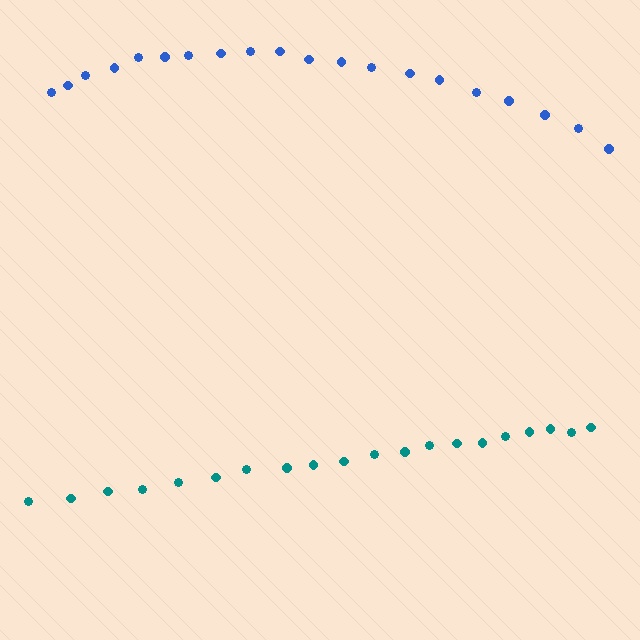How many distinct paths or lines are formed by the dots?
There are 2 distinct paths.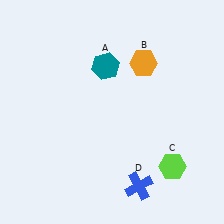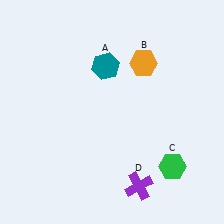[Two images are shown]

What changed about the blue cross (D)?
In Image 1, D is blue. In Image 2, it changed to purple.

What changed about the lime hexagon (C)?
In Image 1, C is lime. In Image 2, it changed to green.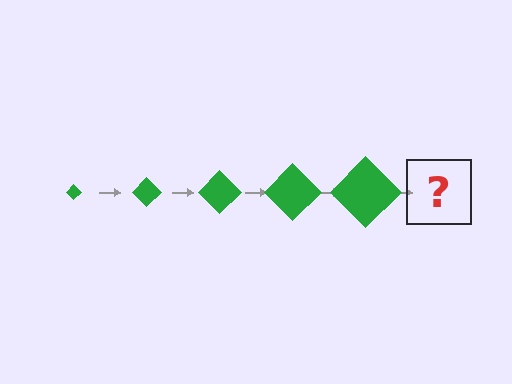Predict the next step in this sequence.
The next step is a green diamond, larger than the previous one.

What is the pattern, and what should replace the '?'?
The pattern is that the diamond gets progressively larger each step. The '?' should be a green diamond, larger than the previous one.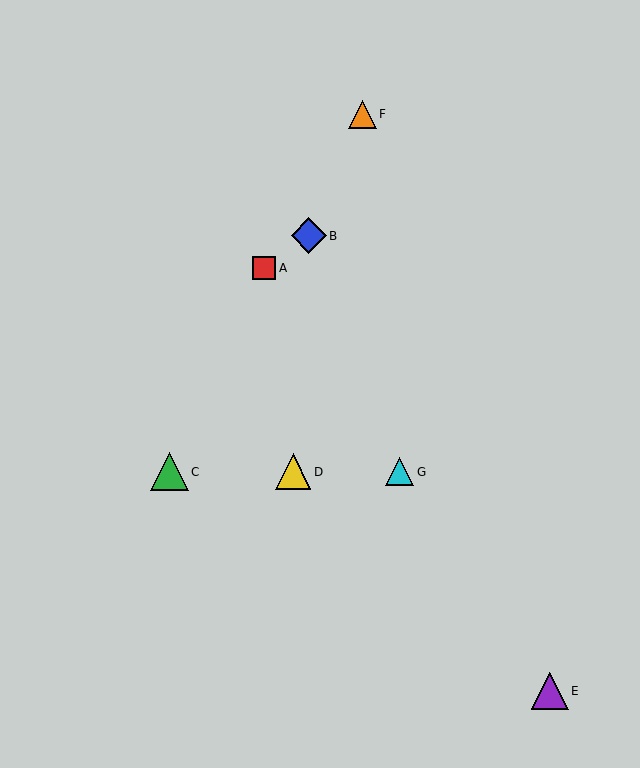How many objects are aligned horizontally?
3 objects (C, D, G) are aligned horizontally.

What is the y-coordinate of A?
Object A is at y≈268.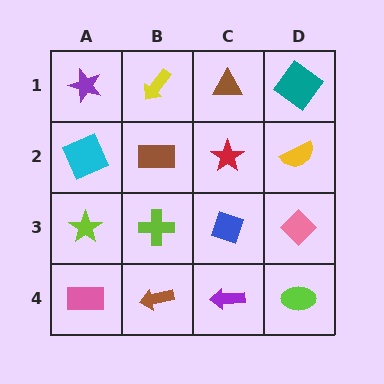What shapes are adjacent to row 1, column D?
A yellow semicircle (row 2, column D), a brown triangle (row 1, column C).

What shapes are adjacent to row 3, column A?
A cyan square (row 2, column A), a pink rectangle (row 4, column A), a lime cross (row 3, column B).